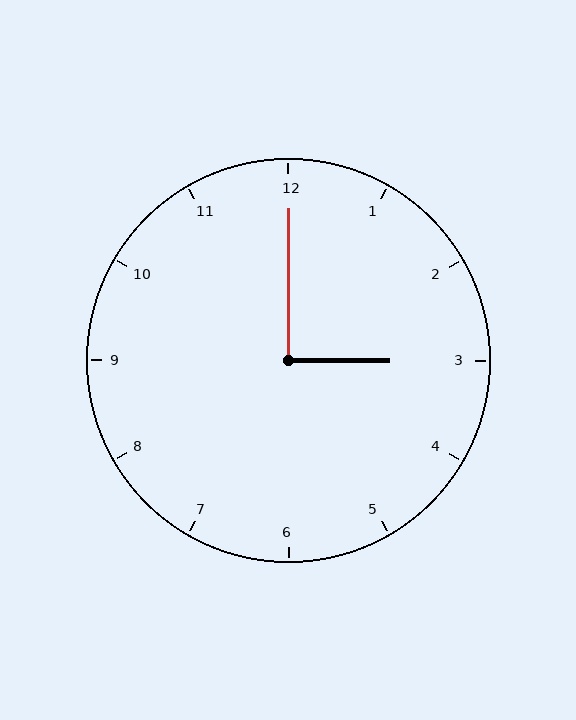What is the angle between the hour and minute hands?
Approximately 90 degrees.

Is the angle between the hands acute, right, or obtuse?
It is right.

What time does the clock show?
3:00.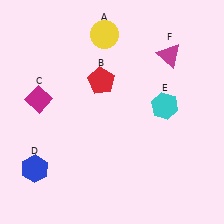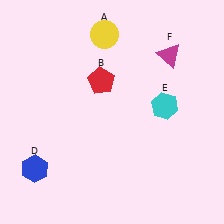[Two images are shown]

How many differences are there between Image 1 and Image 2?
There is 1 difference between the two images.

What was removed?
The magenta diamond (C) was removed in Image 2.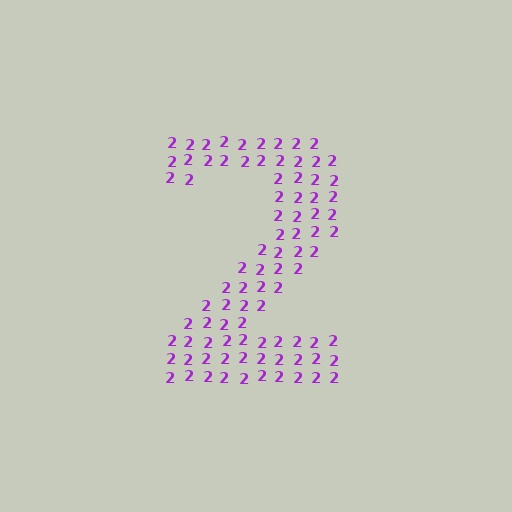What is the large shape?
The large shape is the digit 2.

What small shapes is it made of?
It is made of small digit 2's.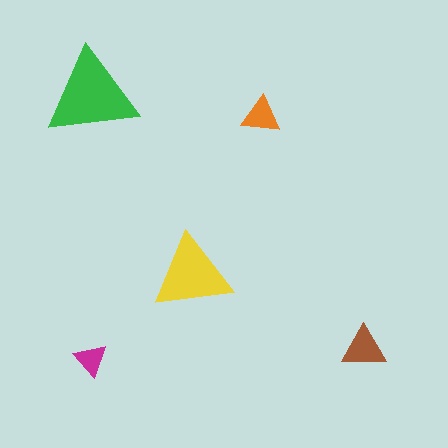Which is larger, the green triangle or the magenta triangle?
The green one.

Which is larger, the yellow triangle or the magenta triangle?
The yellow one.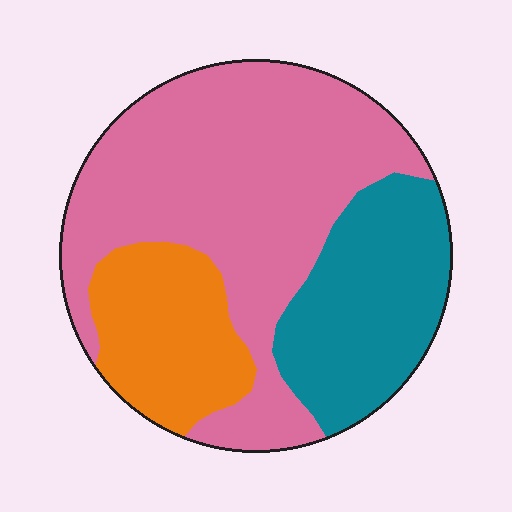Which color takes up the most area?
Pink, at roughly 55%.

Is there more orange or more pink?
Pink.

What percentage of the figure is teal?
Teal covers roughly 25% of the figure.